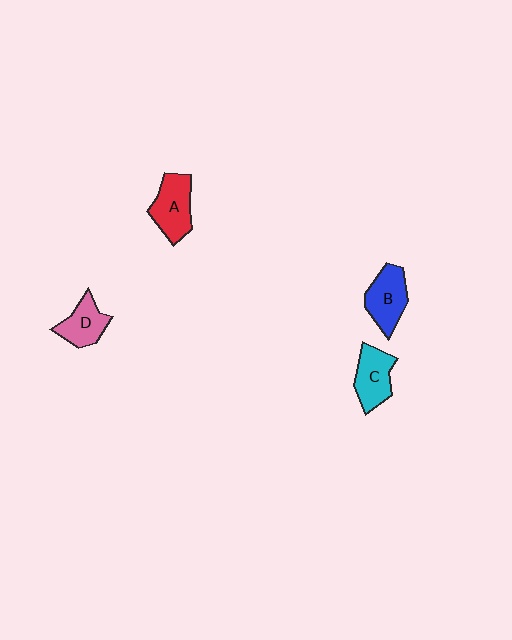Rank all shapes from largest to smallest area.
From largest to smallest: A (red), B (blue), C (cyan), D (pink).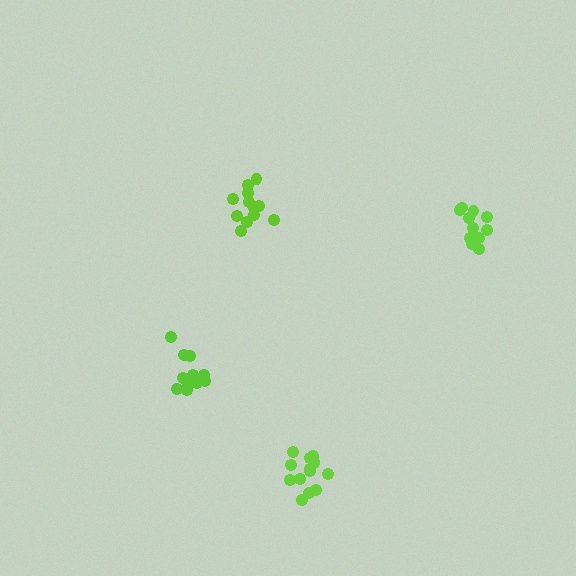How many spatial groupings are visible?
There are 4 spatial groupings.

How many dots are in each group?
Group 1: 11 dots, Group 2: 15 dots, Group 3: 11 dots, Group 4: 12 dots (49 total).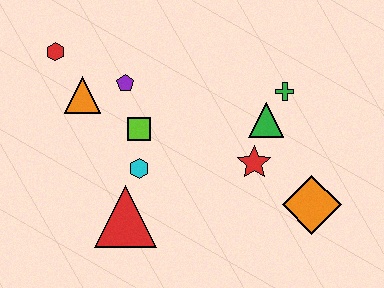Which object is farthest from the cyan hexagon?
The orange diamond is farthest from the cyan hexagon.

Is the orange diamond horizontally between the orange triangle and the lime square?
No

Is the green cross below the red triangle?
No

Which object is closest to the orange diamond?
The red star is closest to the orange diamond.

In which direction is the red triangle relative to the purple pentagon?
The red triangle is below the purple pentagon.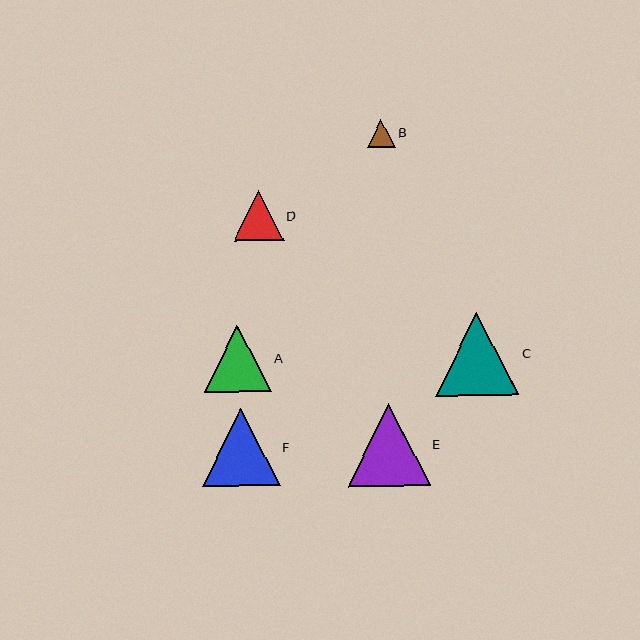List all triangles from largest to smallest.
From largest to smallest: C, E, F, A, D, B.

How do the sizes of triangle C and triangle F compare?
Triangle C and triangle F are approximately the same size.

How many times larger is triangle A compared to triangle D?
Triangle A is approximately 1.3 times the size of triangle D.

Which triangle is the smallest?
Triangle B is the smallest with a size of approximately 28 pixels.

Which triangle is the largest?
Triangle C is the largest with a size of approximately 83 pixels.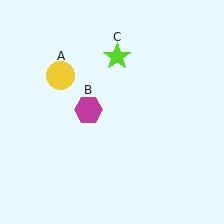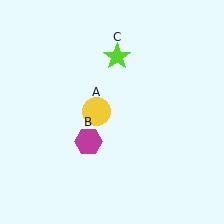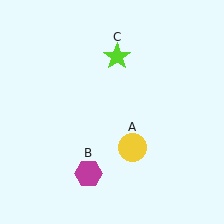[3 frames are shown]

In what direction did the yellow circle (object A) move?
The yellow circle (object A) moved down and to the right.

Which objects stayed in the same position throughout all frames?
Lime star (object C) remained stationary.